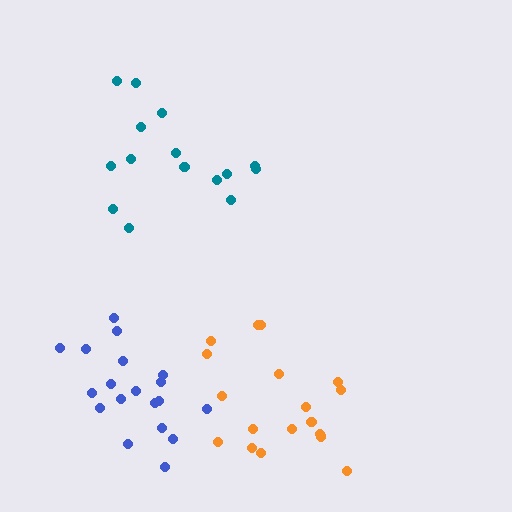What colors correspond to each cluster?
The clusters are colored: blue, orange, teal.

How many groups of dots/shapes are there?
There are 3 groups.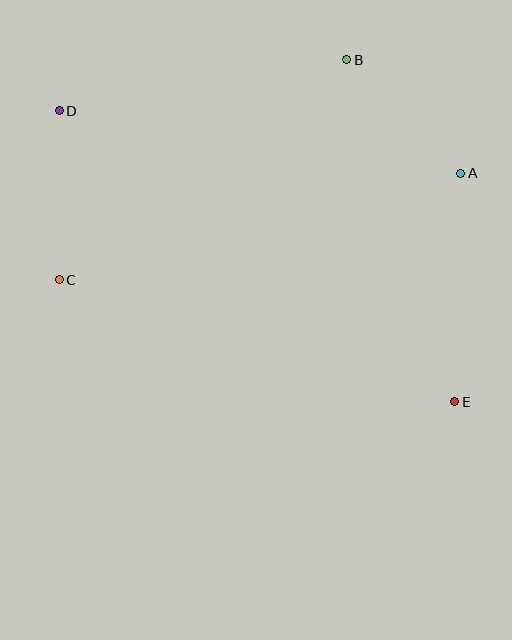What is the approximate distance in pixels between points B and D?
The distance between B and D is approximately 292 pixels.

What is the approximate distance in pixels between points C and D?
The distance between C and D is approximately 169 pixels.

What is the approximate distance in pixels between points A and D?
The distance between A and D is approximately 406 pixels.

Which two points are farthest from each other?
Points D and E are farthest from each other.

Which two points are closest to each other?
Points A and B are closest to each other.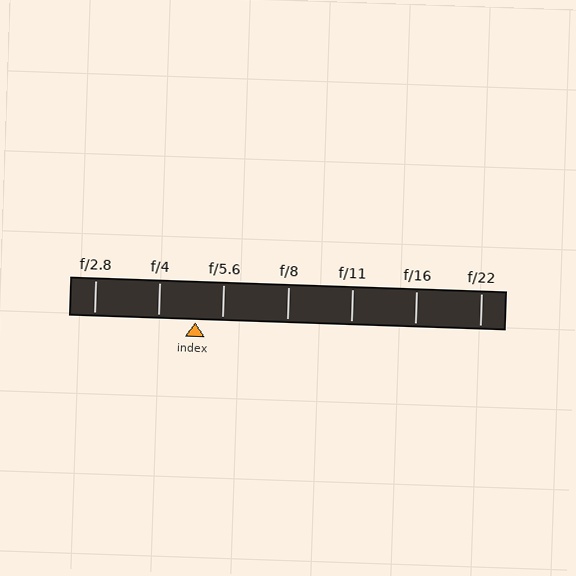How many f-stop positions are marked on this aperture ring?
There are 7 f-stop positions marked.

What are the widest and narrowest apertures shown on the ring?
The widest aperture shown is f/2.8 and the narrowest is f/22.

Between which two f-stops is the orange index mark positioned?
The index mark is between f/4 and f/5.6.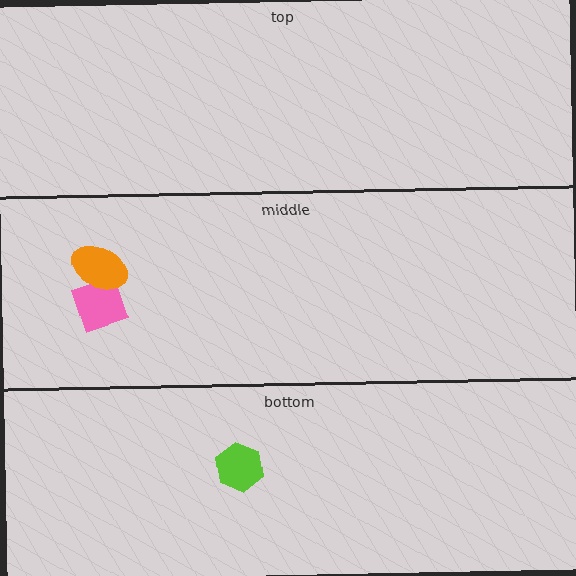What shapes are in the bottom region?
The lime hexagon.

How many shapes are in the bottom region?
1.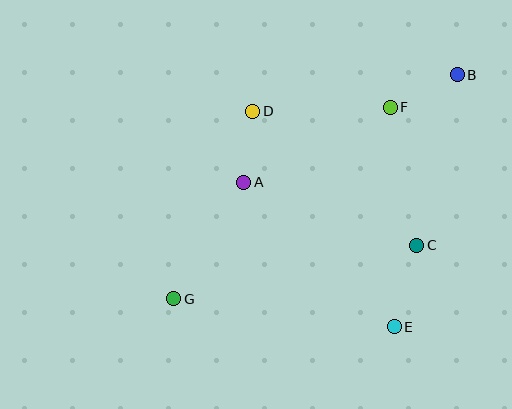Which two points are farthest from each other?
Points B and G are farthest from each other.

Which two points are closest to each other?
Points A and D are closest to each other.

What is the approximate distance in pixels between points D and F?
The distance between D and F is approximately 137 pixels.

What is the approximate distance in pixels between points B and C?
The distance between B and C is approximately 175 pixels.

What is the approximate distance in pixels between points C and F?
The distance between C and F is approximately 141 pixels.